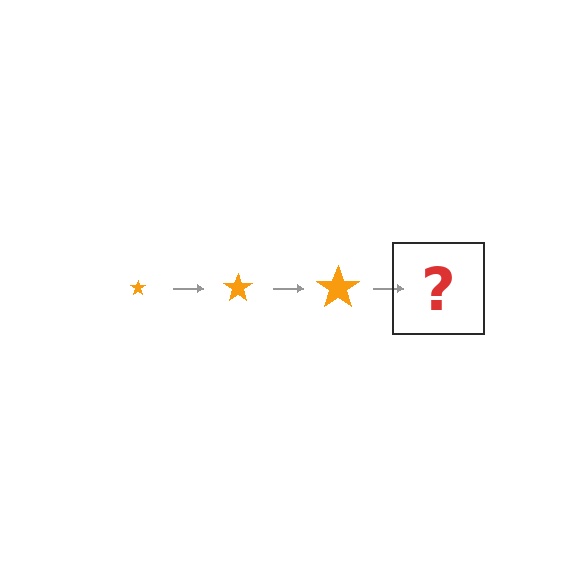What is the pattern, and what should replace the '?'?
The pattern is that the star gets progressively larger each step. The '?' should be an orange star, larger than the previous one.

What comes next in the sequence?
The next element should be an orange star, larger than the previous one.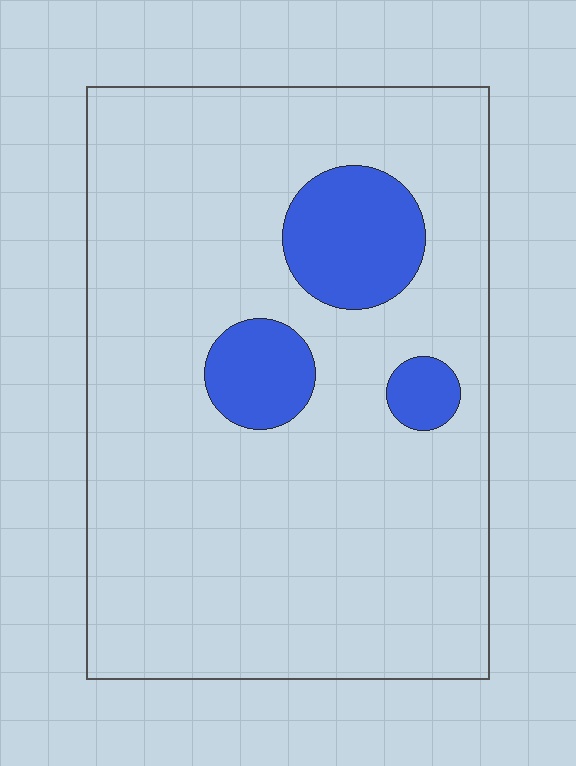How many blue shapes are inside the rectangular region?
3.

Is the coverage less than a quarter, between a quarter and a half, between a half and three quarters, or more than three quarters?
Less than a quarter.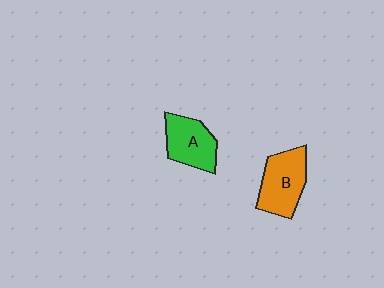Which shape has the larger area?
Shape B (orange).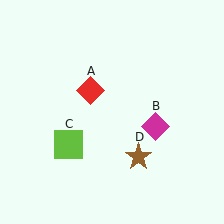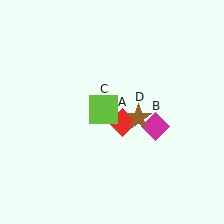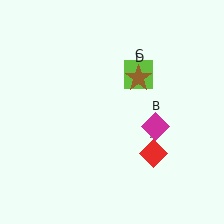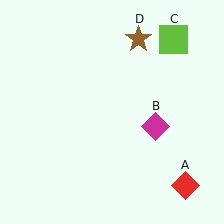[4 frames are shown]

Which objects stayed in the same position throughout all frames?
Magenta diamond (object B) remained stationary.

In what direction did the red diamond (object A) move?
The red diamond (object A) moved down and to the right.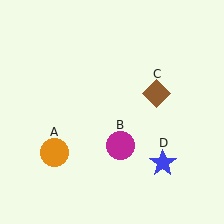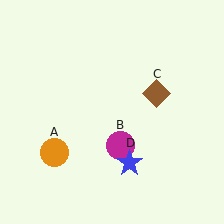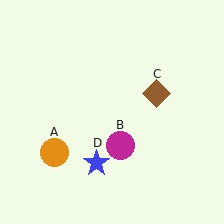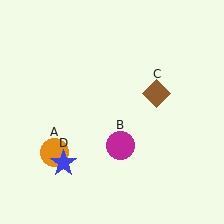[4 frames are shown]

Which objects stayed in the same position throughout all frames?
Orange circle (object A) and magenta circle (object B) and brown diamond (object C) remained stationary.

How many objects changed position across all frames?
1 object changed position: blue star (object D).